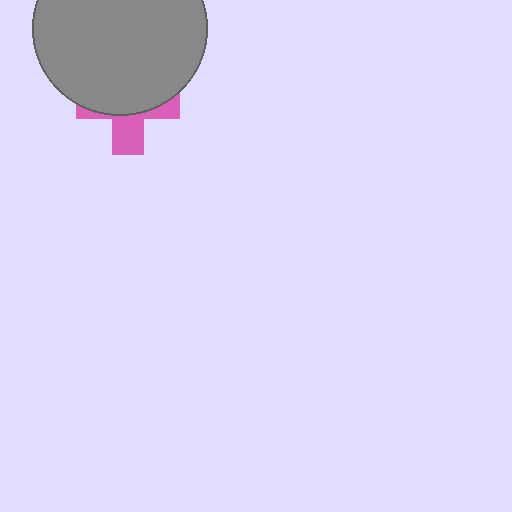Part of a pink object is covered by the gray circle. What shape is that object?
It is a cross.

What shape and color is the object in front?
The object in front is a gray circle.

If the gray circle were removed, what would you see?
You would see the complete pink cross.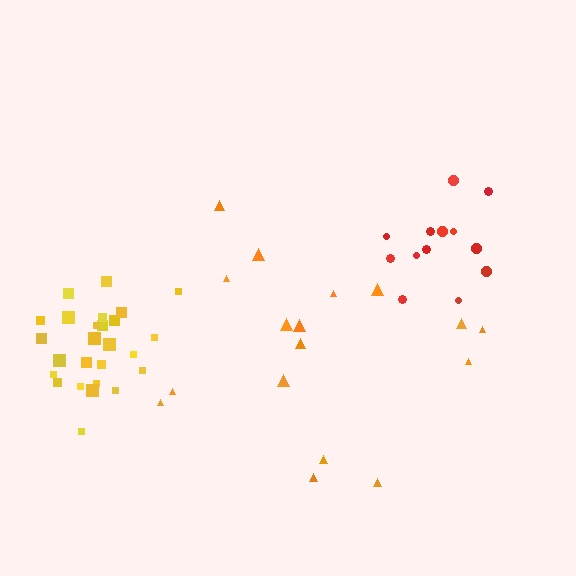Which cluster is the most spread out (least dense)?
Orange.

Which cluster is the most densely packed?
Yellow.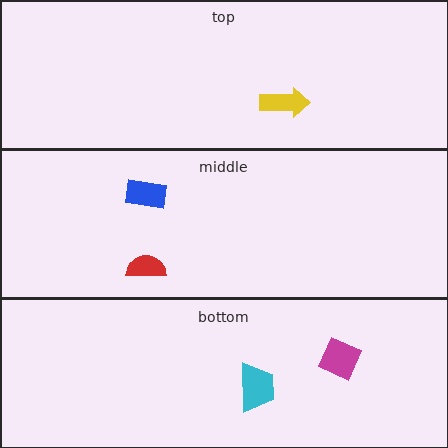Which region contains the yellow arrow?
The top region.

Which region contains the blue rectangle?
The middle region.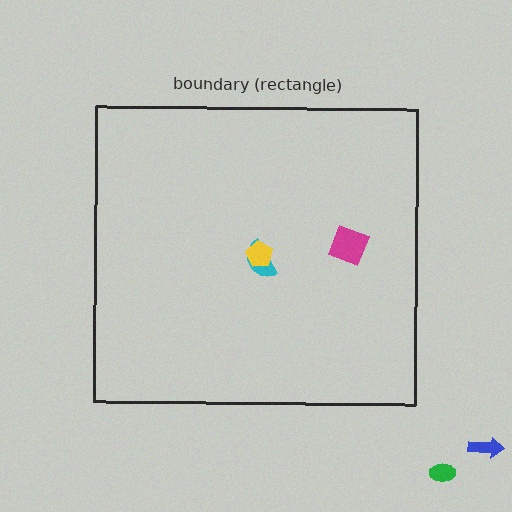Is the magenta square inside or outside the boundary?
Inside.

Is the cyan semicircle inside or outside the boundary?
Inside.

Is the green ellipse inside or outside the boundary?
Outside.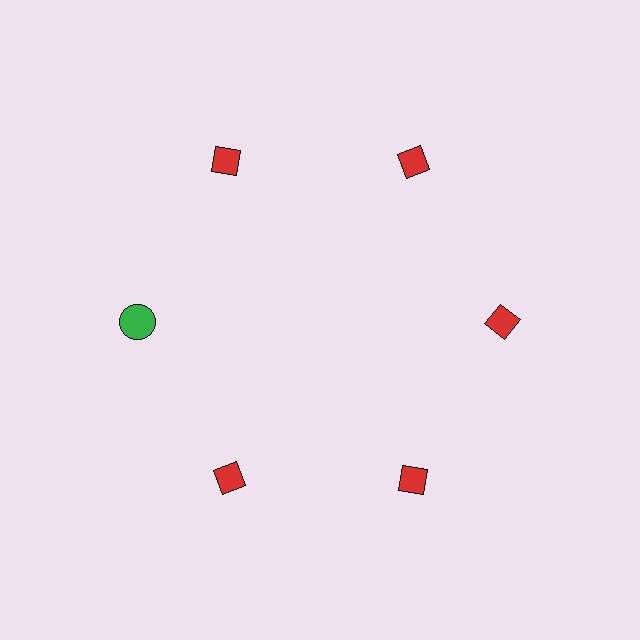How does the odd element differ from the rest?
It differs in both color (green instead of red) and shape (circle instead of diamond).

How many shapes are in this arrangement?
There are 6 shapes arranged in a ring pattern.